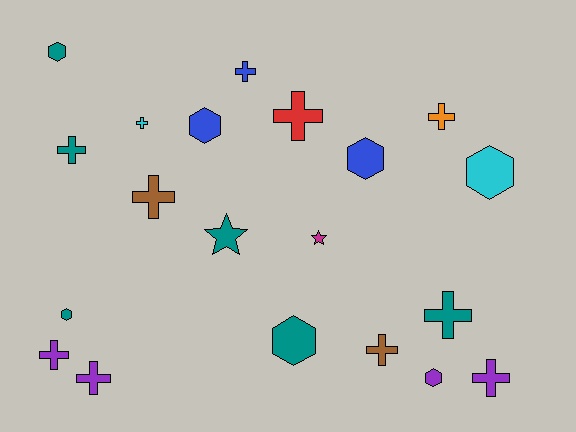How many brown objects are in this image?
There are 2 brown objects.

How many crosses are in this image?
There are 11 crosses.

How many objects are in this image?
There are 20 objects.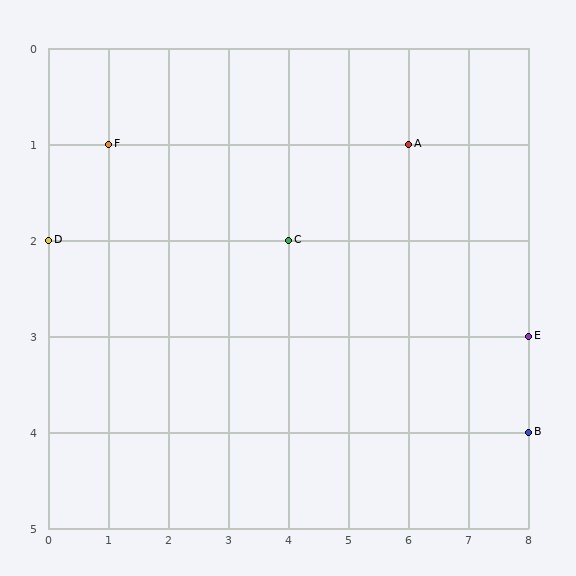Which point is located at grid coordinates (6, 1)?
Point A is at (6, 1).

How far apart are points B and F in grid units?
Points B and F are 7 columns and 3 rows apart (about 7.6 grid units diagonally).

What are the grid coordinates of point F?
Point F is at grid coordinates (1, 1).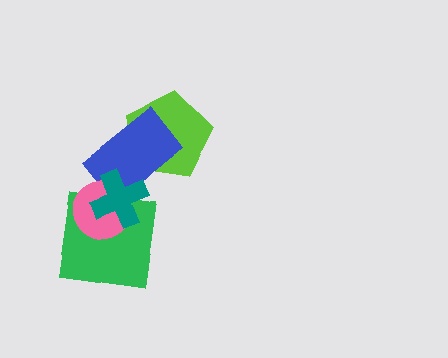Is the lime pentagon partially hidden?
Yes, it is partially covered by another shape.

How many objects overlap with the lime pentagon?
1 object overlaps with the lime pentagon.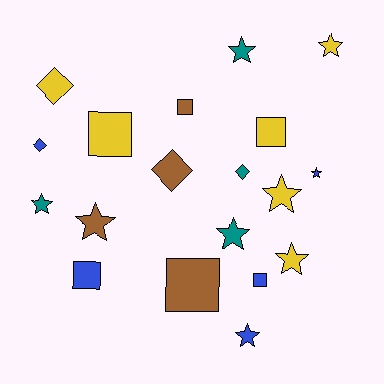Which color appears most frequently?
Yellow, with 6 objects.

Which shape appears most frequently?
Star, with 9 objects.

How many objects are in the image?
There are 19 objects.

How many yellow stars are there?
There are 3 yellow stars.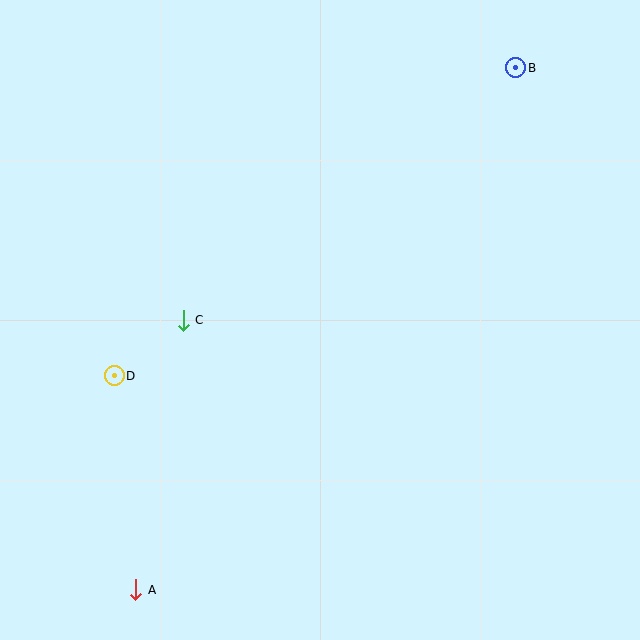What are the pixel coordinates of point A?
Point A is at (136, 590).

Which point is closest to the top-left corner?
Point C is closest to the top-left corner.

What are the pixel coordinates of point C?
Point C is at (183, 320).